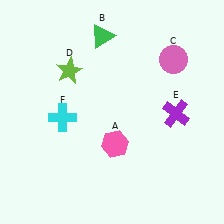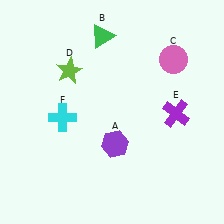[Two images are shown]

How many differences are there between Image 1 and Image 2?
There is 1 difference between the two images.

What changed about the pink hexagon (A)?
In Image 1, A is pink. In Image 2, it changed to purple.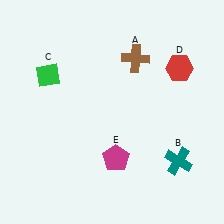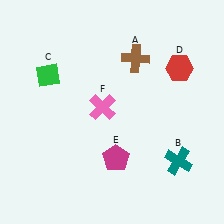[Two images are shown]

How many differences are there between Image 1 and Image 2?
There is 1 difference between the two images.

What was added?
A pink cross (F) was added in Image 2.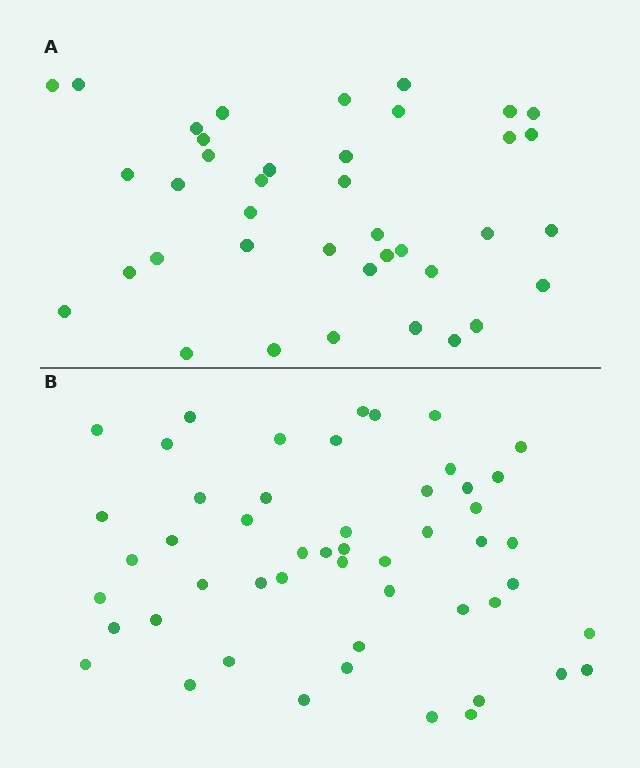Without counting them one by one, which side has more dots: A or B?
Region B (the bottom region) has more dots.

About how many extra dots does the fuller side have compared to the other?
Region B has roughly 12 or so more dots than region A.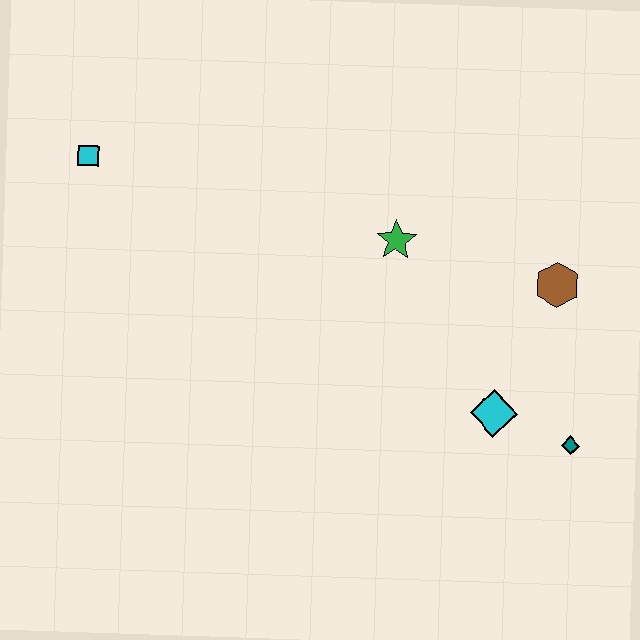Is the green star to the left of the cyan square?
No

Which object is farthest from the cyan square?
The teal diamond is farthest from the cyan square.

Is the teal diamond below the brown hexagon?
Yes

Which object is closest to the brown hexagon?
The cyan diamond is closest to the brown hexagon.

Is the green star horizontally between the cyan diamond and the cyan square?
Yes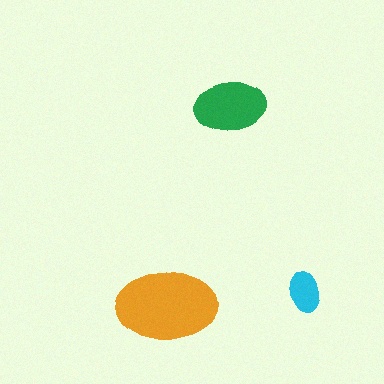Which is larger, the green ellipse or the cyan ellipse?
The green one.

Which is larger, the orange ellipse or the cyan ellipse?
The orange one.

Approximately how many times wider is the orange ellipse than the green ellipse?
About 1.5 times wider.